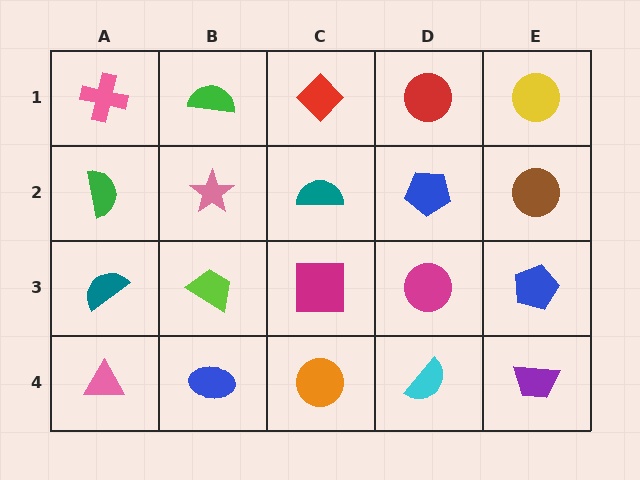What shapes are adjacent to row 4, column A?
A teal semicircle (row 3, column A), a blue ellipse (row 4, column B).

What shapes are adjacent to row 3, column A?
A green semicircle (row 2, column A), a pink triangle (row 4, column A), a lime trapezoid (row 3, column B).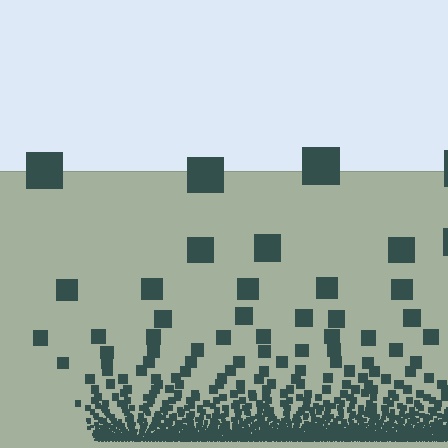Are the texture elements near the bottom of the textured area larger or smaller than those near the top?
Smaller. The gradient is inverted — elements near the bottom are smaller and denser.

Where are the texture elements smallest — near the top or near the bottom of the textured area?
Near the bottom.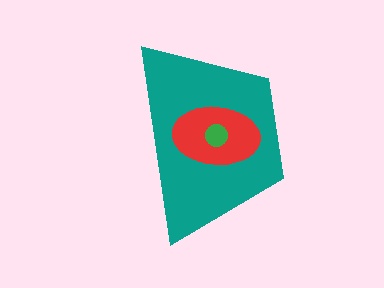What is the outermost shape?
The teal trapezoid.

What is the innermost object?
The green circle.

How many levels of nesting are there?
3.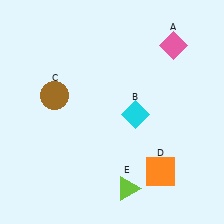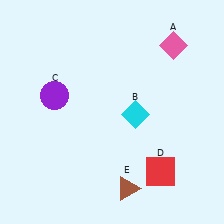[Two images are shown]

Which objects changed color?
C changed from brown to purple. D changed from orange to red. E changed from lime to brown.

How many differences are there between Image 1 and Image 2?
There are 3 differences between the two images.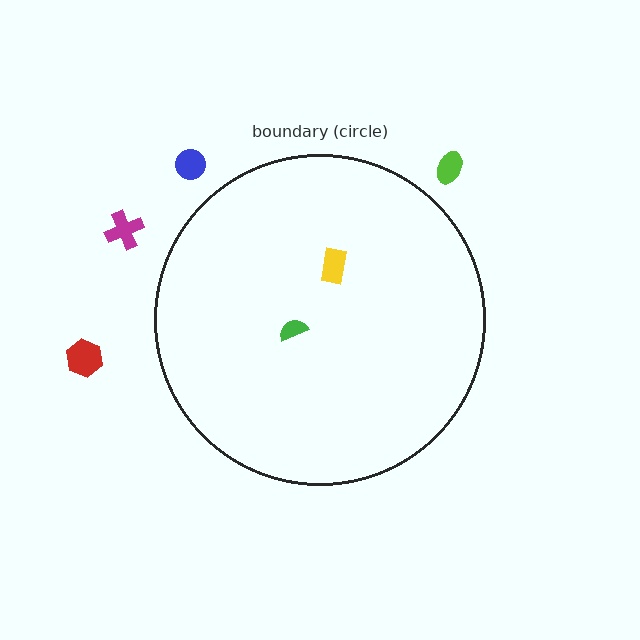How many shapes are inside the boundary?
2 inside, 4 outside.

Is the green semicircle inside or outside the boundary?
Inside.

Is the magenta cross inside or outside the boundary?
Outside.